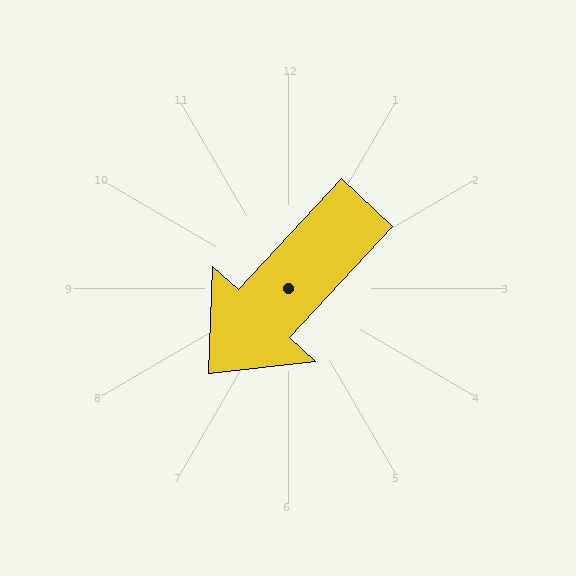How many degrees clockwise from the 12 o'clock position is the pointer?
Approximately 223 degrees.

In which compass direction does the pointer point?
Southwest.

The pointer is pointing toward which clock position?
Roughly 7 o'clock.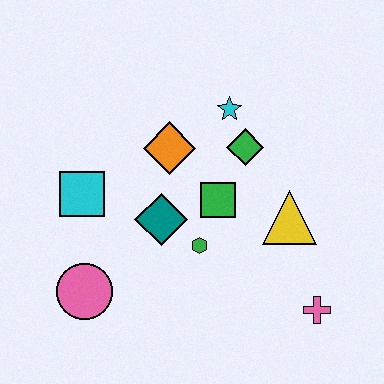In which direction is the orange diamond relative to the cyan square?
The orange diamond is to the right of the cyan square.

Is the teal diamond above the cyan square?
No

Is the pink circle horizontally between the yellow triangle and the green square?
No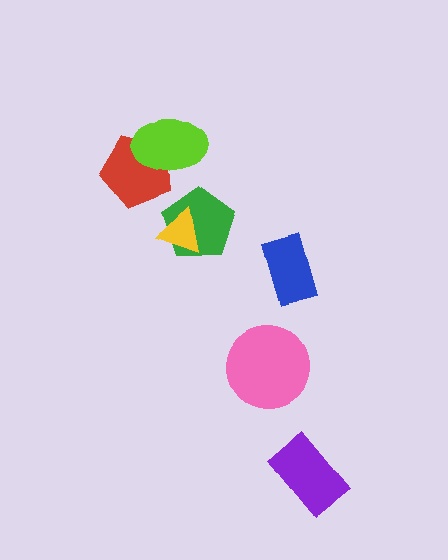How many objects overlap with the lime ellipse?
1 object overlaps with the lime ellipse.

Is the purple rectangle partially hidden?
No, no other shape covers it.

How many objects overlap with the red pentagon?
1 object overlaps with the red pentagon.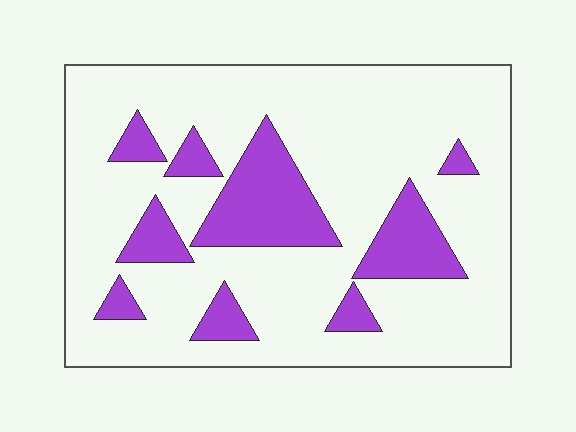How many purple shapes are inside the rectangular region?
9.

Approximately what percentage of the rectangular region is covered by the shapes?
Approximately 20%.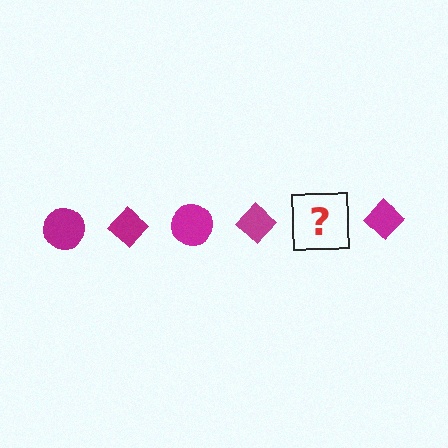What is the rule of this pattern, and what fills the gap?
The rule is that the pattern cycles through circle, diamond shapes in magenta. The gap should be filled with a magenta circle.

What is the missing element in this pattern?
The missing element is a magenta circle.